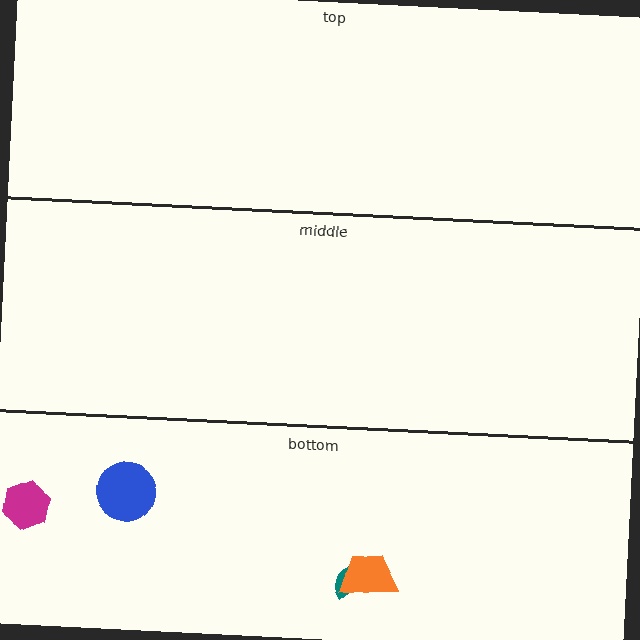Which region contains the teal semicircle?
The bottom region.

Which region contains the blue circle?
The bottom region.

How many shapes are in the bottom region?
4.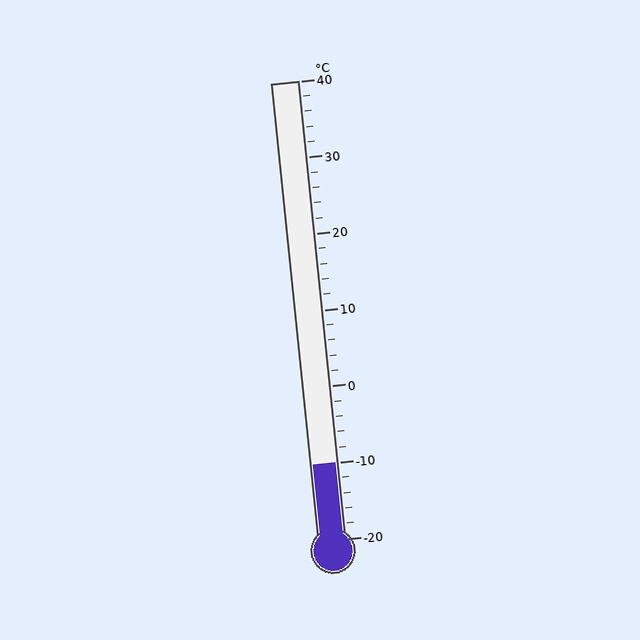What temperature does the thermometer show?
The thermometer shows approximately -10°C.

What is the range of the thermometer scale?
The thermometer scale ranges from -20°C to 40°C.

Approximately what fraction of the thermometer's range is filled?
The thermometer is filled to approximately 15% of its range.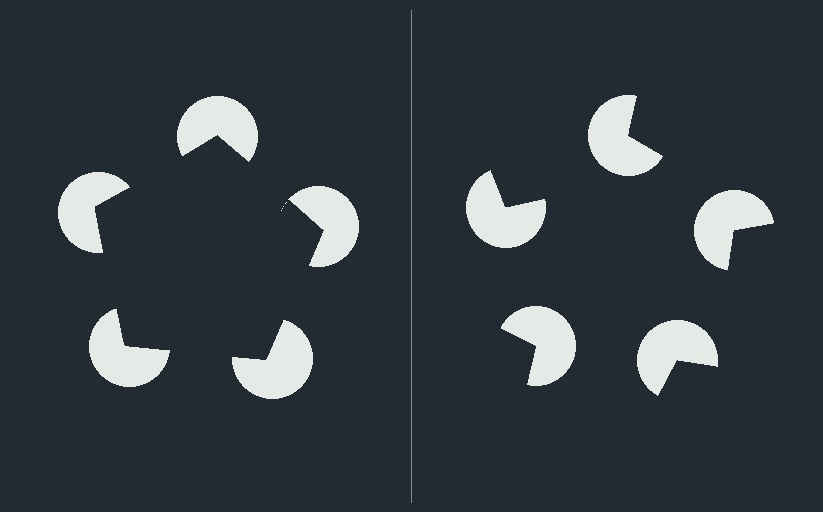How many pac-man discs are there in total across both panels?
10 — 5 on each side.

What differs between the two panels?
The pac-man discs are positioned identically on both sides; only the wedge orientations differ. On the left they align to a pentagon; on the right they are misaligned.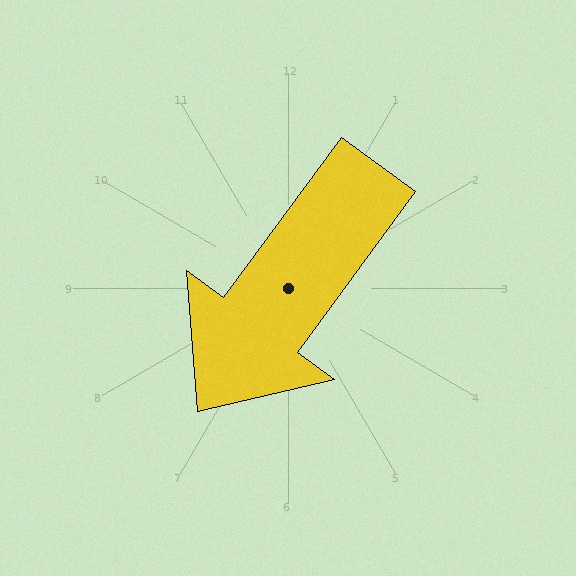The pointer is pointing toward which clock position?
Roughly 7 o'clock.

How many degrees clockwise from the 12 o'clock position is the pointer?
Approximately 216 degrees.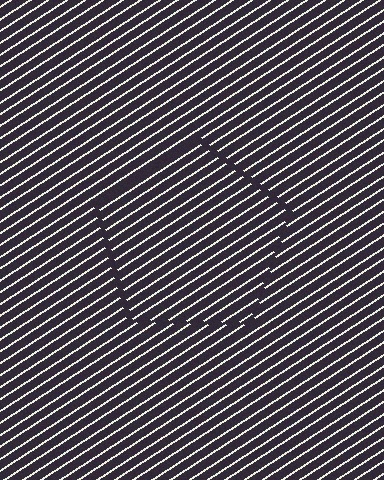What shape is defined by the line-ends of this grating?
An illusory pentagon. The interior of the shape contains the same grating, shifted by half a period — the contour is defined by the phase discontinuity where line-ends from the inner and outer gratings abut.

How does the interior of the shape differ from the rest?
The interior of the shape contains the same grating, shifted by half a period — the contour is defined by the phase discontinuity where line-ends from the inner and outer gratings abut.